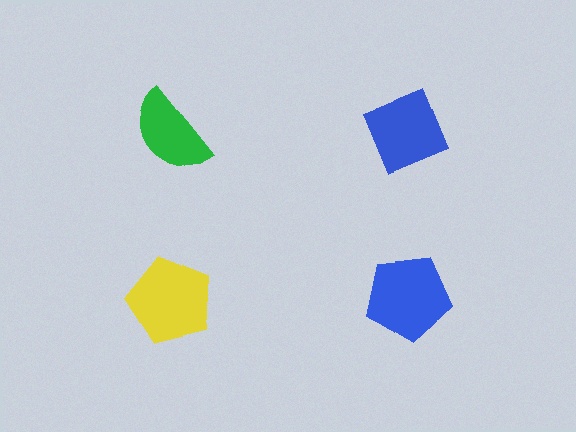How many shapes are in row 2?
2 shapes.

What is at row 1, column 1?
A green semicircle.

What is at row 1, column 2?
A blue diamond.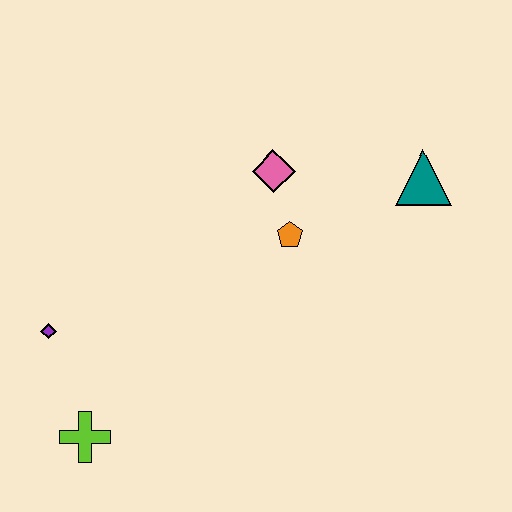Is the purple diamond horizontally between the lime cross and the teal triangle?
No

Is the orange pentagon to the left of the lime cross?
No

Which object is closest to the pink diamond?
The orange pentagon is closest to the pink diamond.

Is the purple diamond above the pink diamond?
No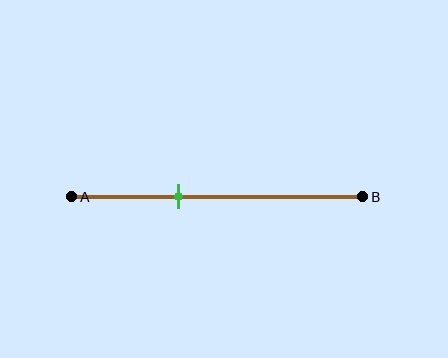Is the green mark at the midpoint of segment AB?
No, the mark is at about 35% from A, not at the 50% midpoint.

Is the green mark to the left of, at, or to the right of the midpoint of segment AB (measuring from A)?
The green mark is to the left of the midpoint of segment AB.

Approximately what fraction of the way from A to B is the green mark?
The green mark is approximately 35% of the way from A to B.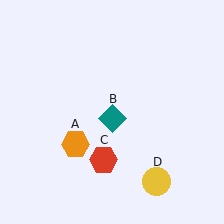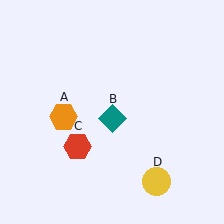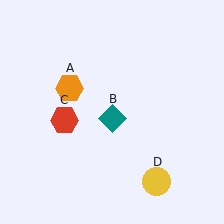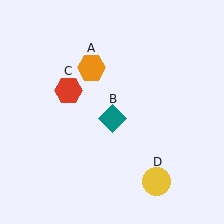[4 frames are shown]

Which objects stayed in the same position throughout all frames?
Teal diamond (object B) and yellow circle (object D) remained stationary.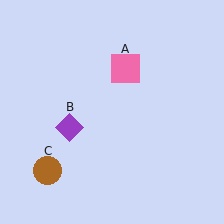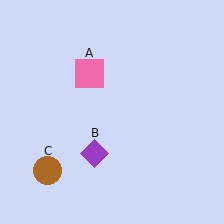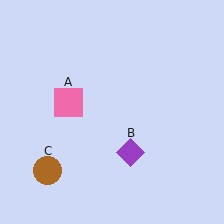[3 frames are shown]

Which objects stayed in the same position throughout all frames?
Brown circle (object C) remained stationary.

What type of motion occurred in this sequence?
The pink square (object A), purple diamond (object B) rotated counterclockwise around the center of the scene.